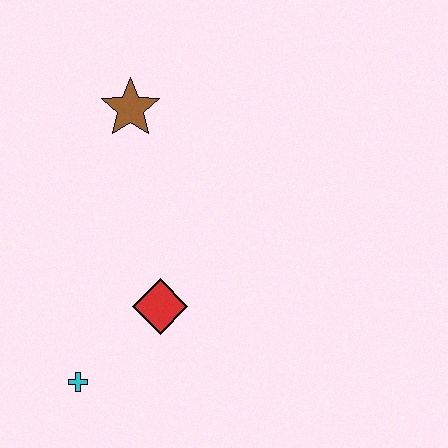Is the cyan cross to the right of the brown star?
No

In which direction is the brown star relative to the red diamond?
The brown star is above the red diamond.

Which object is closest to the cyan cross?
The red diamond is closest to the cyan cross.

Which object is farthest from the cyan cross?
The brown star is farthest from the cyan cross.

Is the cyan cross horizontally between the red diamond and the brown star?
No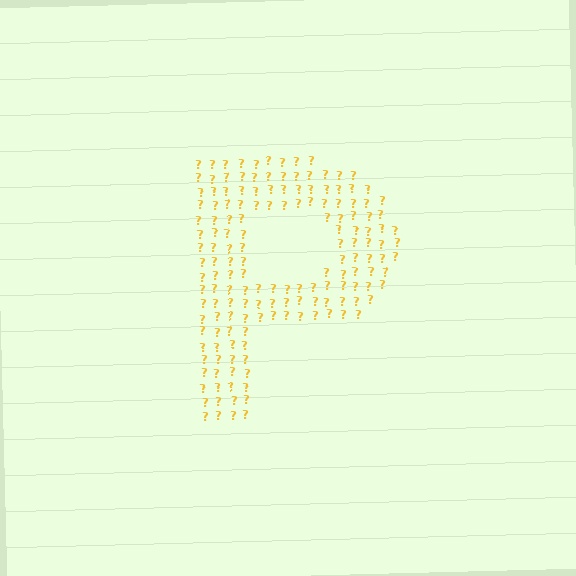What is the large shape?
The large shape is the letter P.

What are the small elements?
The small elements are question marks.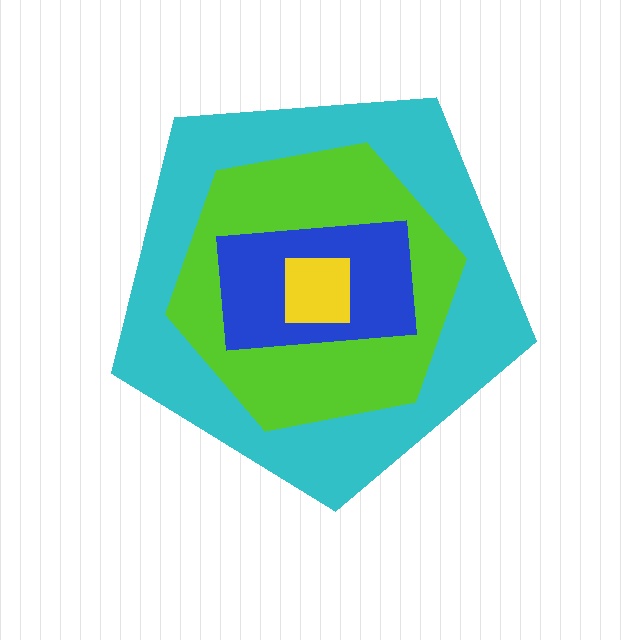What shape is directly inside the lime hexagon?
The blue rectangle.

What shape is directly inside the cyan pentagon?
The lime hexagon.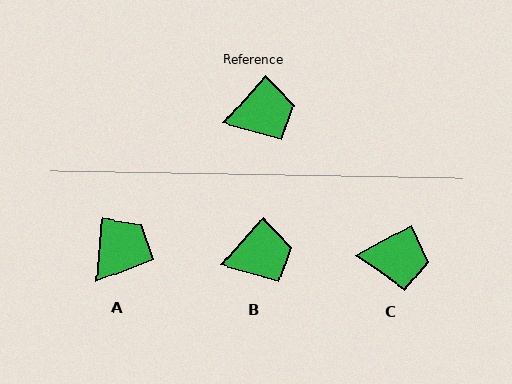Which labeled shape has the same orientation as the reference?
B.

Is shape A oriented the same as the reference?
No, it is off by about 37 degrees.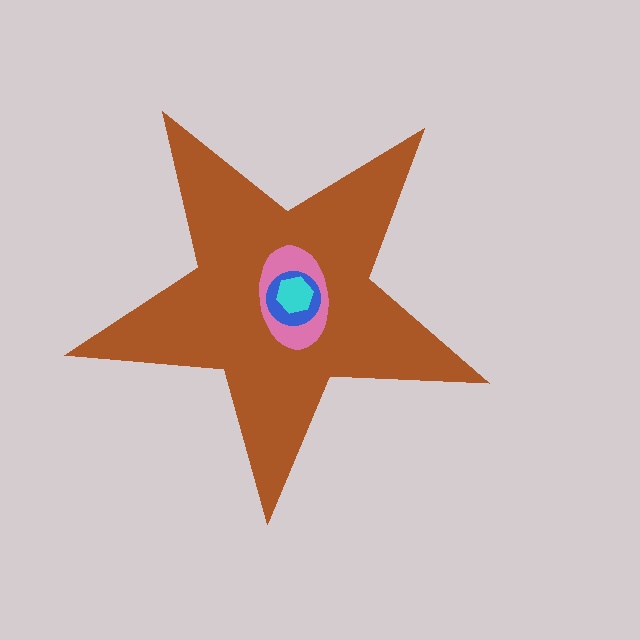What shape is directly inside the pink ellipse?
The blue circle.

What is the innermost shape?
The cyan hexagon.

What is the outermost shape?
The brown star.